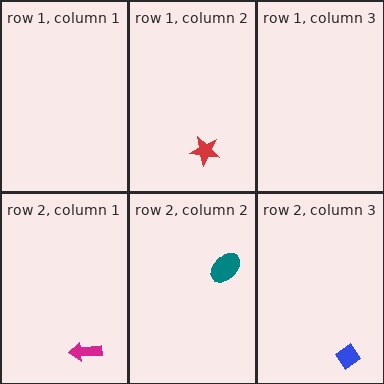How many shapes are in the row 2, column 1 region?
1.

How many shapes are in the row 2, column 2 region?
1.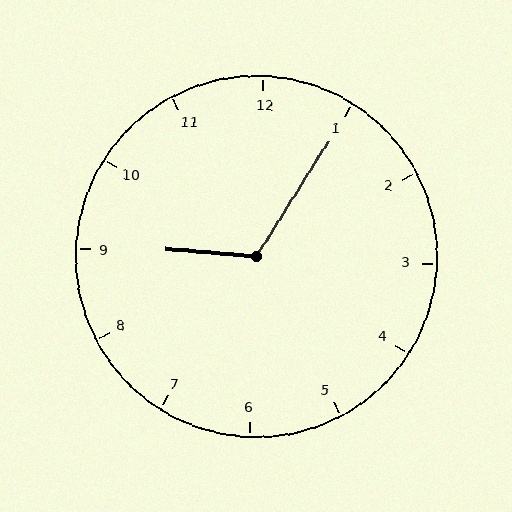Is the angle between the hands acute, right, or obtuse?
It is obtuse.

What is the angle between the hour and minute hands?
Approximately 118 degrees.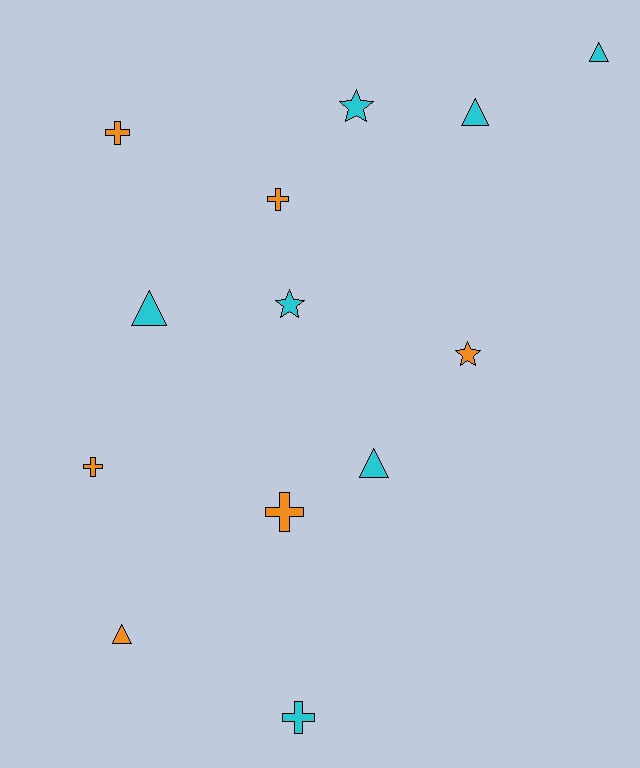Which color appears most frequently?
Cyan, with 7 objects.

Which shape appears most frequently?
Triangle, with 5 objects.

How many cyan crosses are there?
There is 1 cyan cross.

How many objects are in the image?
There are 13 objects.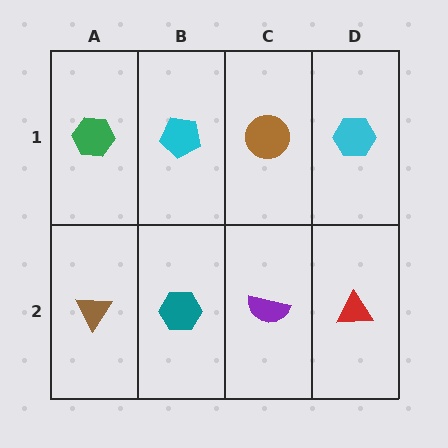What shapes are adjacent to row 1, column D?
A red triangle (row 2, column D), a brown circle (row 1, column C).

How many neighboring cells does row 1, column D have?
2.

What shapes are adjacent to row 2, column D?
A cyan hexagon (row 1, column D), a purple semicircle (row 2, column C).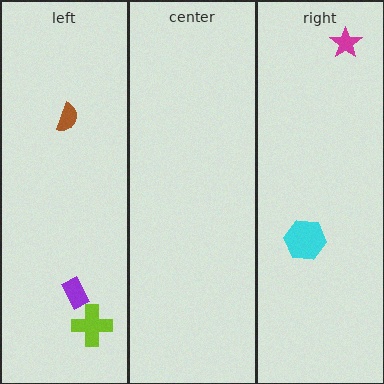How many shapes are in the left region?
3.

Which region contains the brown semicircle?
The left region.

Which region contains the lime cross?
The left region.